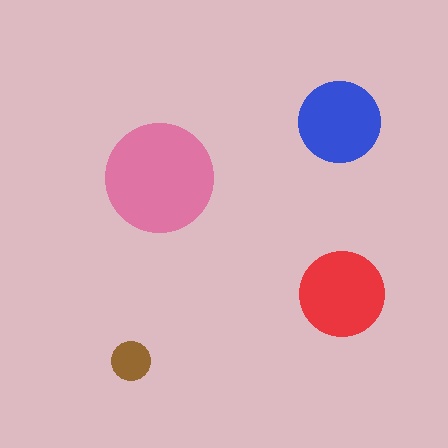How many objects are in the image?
There are 4 objects in the image.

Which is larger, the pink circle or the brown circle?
The pink one.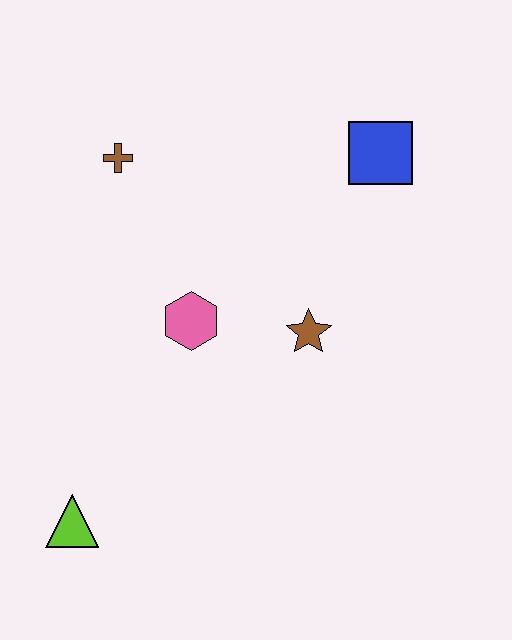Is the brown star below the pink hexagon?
Yes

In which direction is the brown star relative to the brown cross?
The brown star is to the right of the brown cross.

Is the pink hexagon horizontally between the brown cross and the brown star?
Yes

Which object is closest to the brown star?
The pink hexagon is closest to the brown star.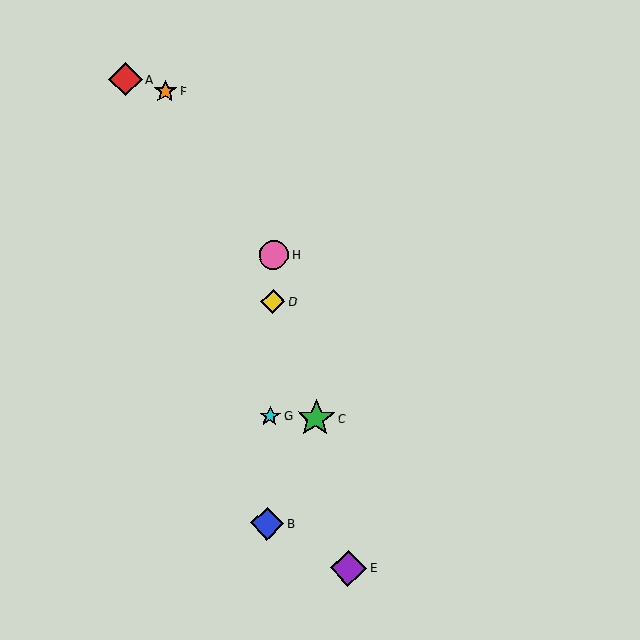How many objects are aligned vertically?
4 objects (B, D, G, H) are aligned vertically.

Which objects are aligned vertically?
Objects B, D, G, H are aligned vertically.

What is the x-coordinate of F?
Object F is at x≈165.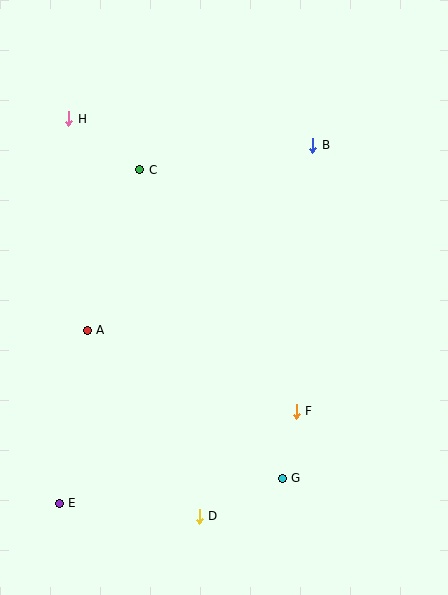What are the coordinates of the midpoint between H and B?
The midpoint between H and B is at (191, 132).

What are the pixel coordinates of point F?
Point F is at (296, 411).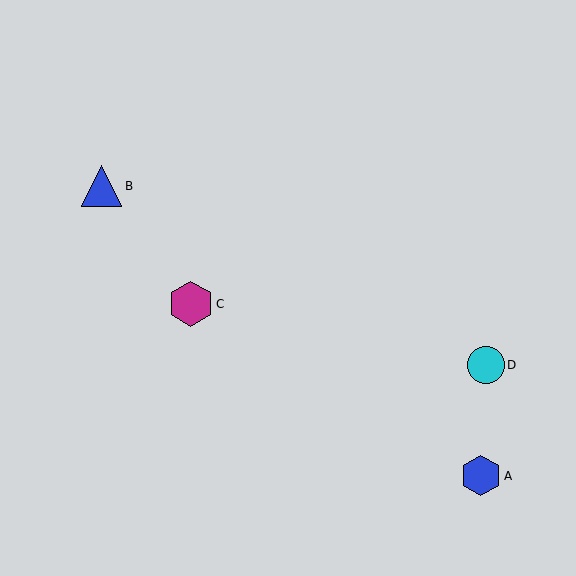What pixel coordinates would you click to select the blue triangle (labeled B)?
Click at (101, 186) to select the blue triangle B.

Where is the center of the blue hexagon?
The center of the blue hexagon is at (481, 476).